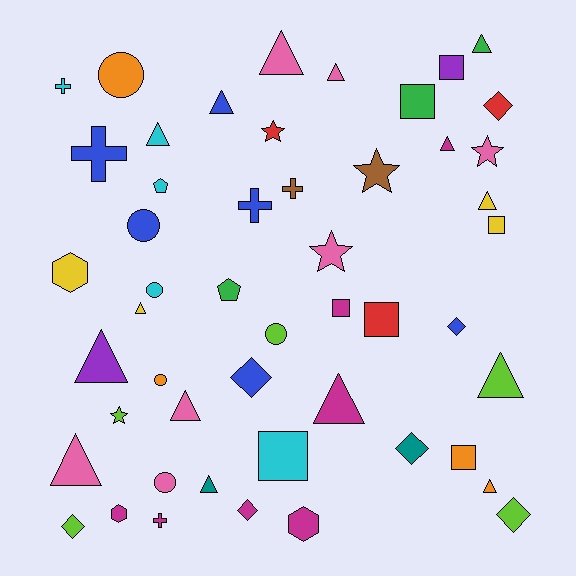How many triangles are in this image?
There are 15 triangles.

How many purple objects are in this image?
There are 2 purple objects.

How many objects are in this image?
There are 50 objects.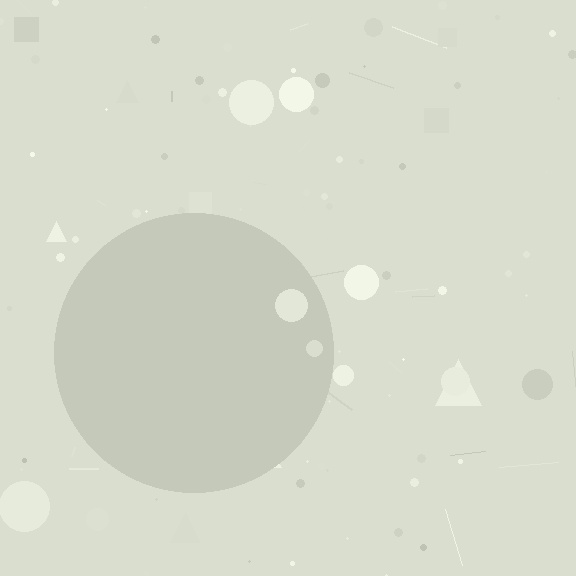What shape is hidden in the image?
A circle is hidden in the image.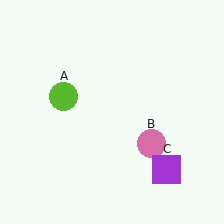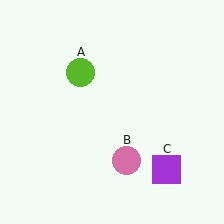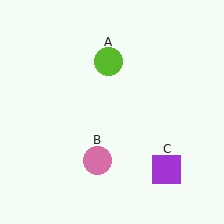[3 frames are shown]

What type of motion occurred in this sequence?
The lime circle (object A), pink circle (object B) rotated clockwise around the center of the scene.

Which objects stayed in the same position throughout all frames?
Purple square (object C) remained stationary.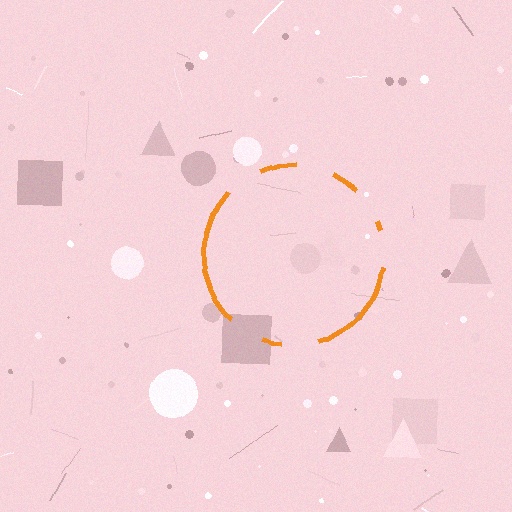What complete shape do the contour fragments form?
The contour fragments form a circle.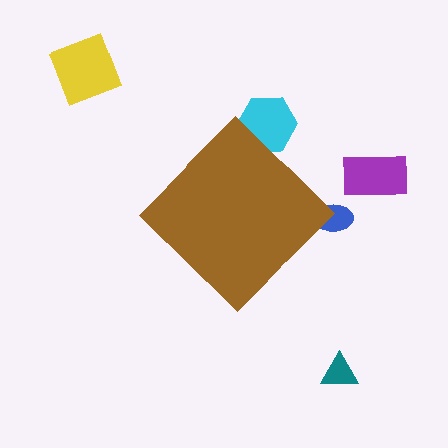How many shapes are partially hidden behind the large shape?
2 shapes are partially hidden.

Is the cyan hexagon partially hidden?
Yes, the cyan hexagon is partially hidden behind the brown diamond.